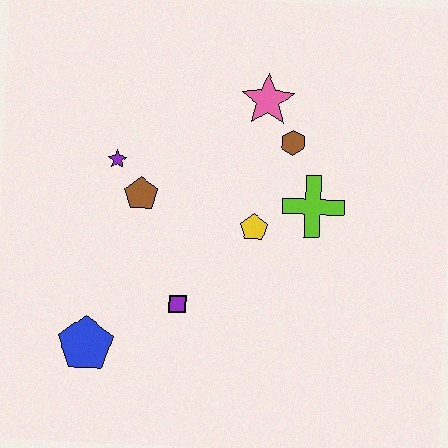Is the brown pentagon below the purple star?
Yes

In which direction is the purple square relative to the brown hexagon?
The purple square is below the brown hexagon.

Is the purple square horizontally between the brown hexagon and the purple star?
Yes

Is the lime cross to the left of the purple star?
No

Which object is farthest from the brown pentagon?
The lime cross is farthest from the brown pentagon.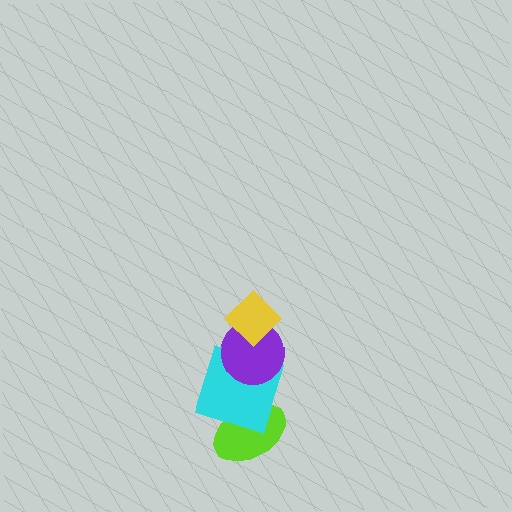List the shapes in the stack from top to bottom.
From top to bottom: the yellow diamond, the purple circle, the cyan square, the lime ellipse.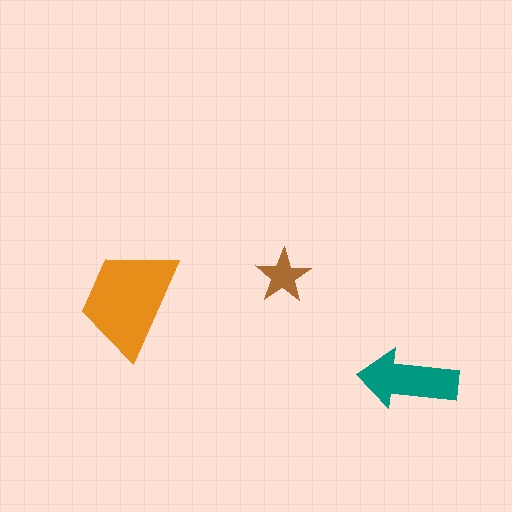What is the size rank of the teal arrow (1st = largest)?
2nd.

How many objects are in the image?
There are 3 objects in the image.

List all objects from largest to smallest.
The orange trapezoid, the teal arrow, the brown star.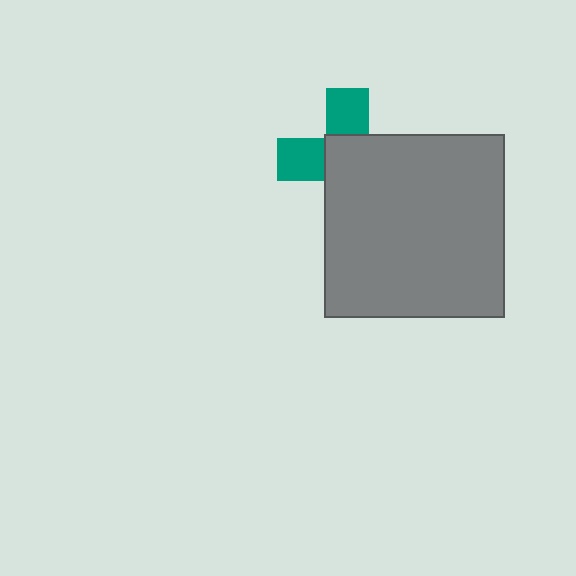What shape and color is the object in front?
The object in front is a gray rectangle.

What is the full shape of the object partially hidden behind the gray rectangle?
The partially hidden object is a teal cross.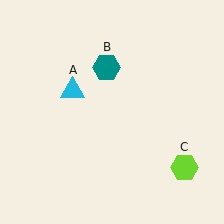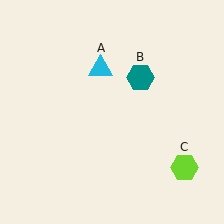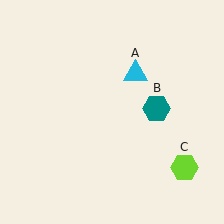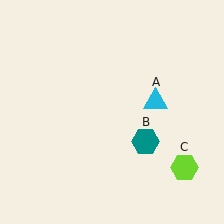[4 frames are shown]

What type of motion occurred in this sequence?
The cyan triangle (object A), teal hexagon (object B) rotated clockwise around the center of the scene.